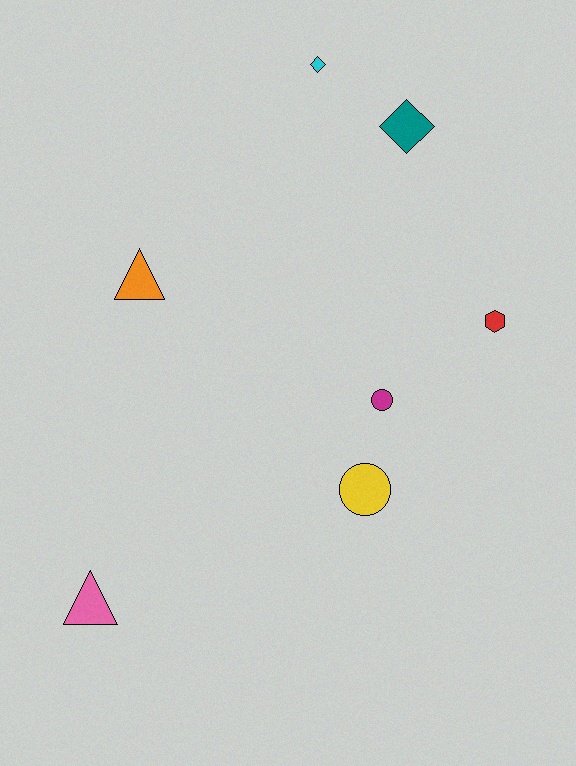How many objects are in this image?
There are 7 objects.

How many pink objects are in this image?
There is 1 pink object.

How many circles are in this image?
There are 2 circles.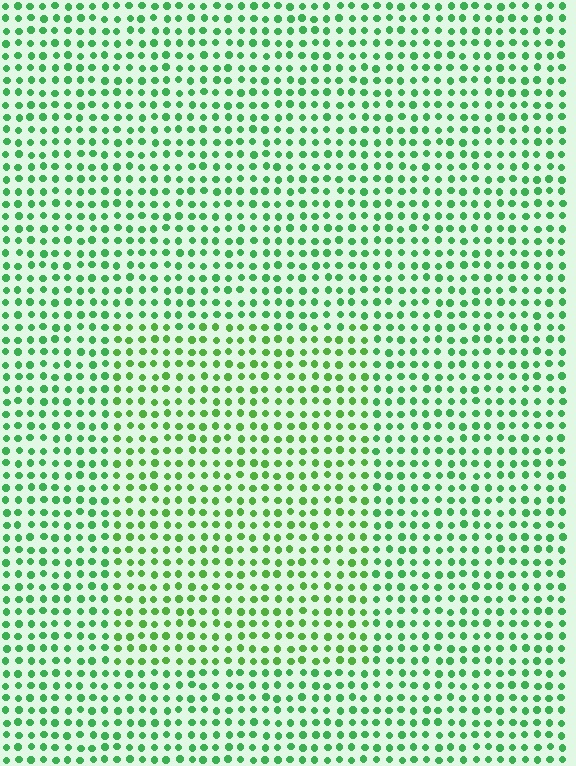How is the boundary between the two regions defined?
The boundary is defined purely by a slight shift in hue (about 22 degrees). Spacing, size, and orientation are identical on both sides.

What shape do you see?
I see a rectangle.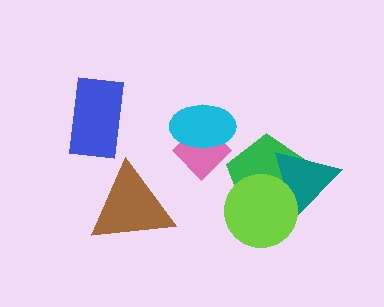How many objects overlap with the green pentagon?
2 objects overlap with the green pentagon.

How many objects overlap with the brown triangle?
0 objects overlap with the brown triangle.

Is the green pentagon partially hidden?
Yes, it is partially covered by another shape.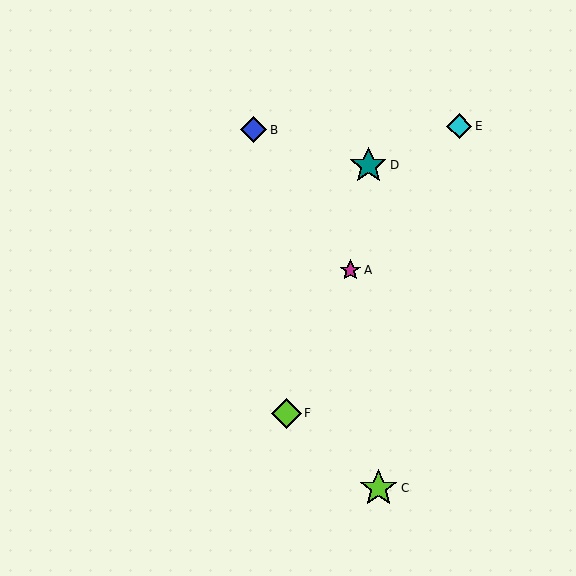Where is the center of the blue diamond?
The center of the blue diamond is at (253, 130).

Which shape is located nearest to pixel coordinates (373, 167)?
The teal star (labeled D) at (368, 165) is nearest to that location.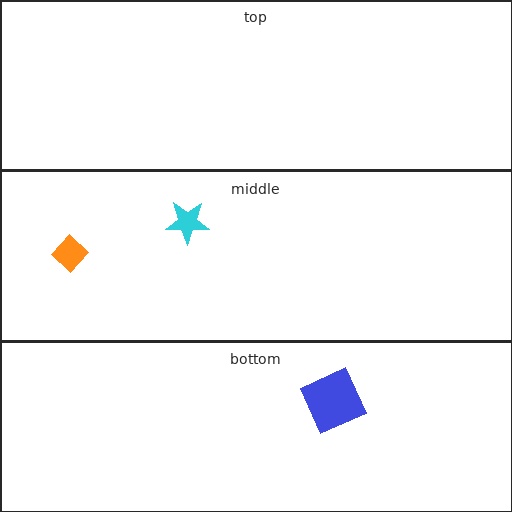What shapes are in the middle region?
The cyan star, the orange diamond.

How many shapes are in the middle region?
2.